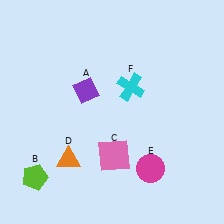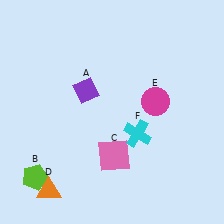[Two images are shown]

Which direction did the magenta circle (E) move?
The magenta circle (E) moved up.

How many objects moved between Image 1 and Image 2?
3 objects moved between the two images.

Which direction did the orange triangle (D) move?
The orange triangle (D) moved down.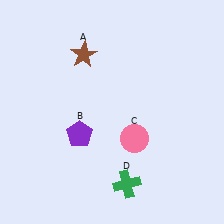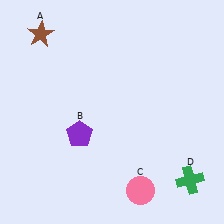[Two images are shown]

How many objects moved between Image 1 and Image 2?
3 objects moved between the two images.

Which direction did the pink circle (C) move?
The pink circle (C) moved down.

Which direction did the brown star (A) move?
The brown star (A) moved left.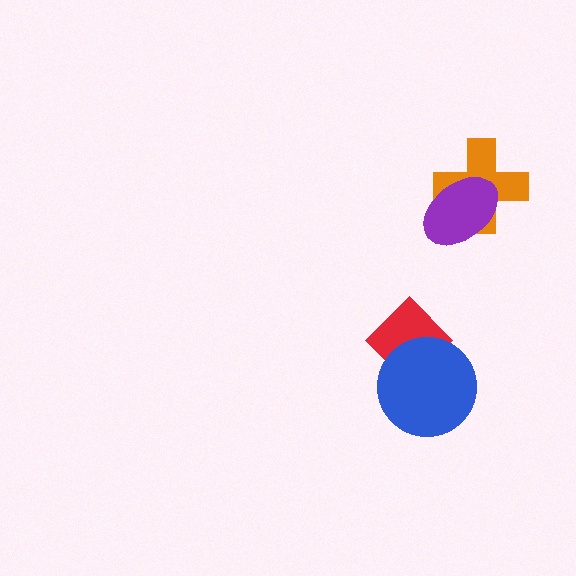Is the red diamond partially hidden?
Yes, it is partially covered by another shape.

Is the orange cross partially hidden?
Yes, it is partially covered by another shape.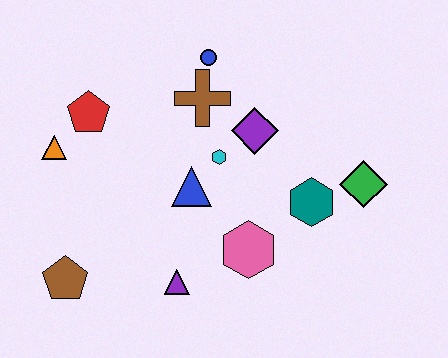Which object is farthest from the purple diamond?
The brown pentagon is farthest from the purple diamond.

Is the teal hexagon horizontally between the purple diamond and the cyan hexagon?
No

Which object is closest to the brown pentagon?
The purple triangle is closest to the brown pentagon.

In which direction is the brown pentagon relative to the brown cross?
The brown pentagon is below the brown cross.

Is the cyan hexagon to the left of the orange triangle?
No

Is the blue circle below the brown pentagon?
No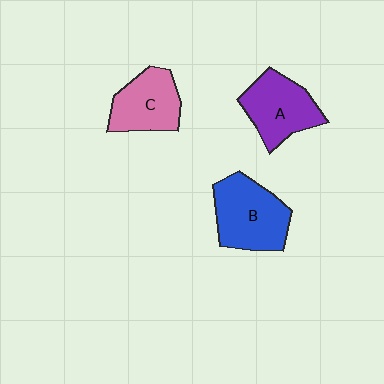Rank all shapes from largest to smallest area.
From largest to smallest: B (blue), A (purple), C (pink).